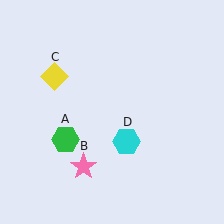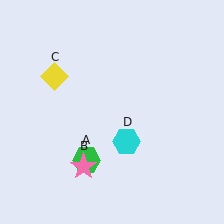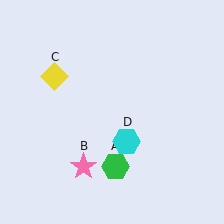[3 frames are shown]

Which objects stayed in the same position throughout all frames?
Pink star (object B) and yellow diamond (object C) and cyan hexagon (object D) remained stationary.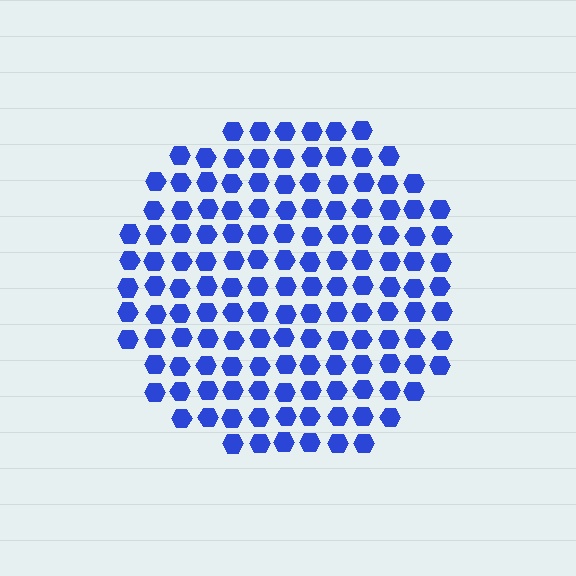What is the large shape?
The large shape is a circle.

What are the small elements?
The small elements are hexagons.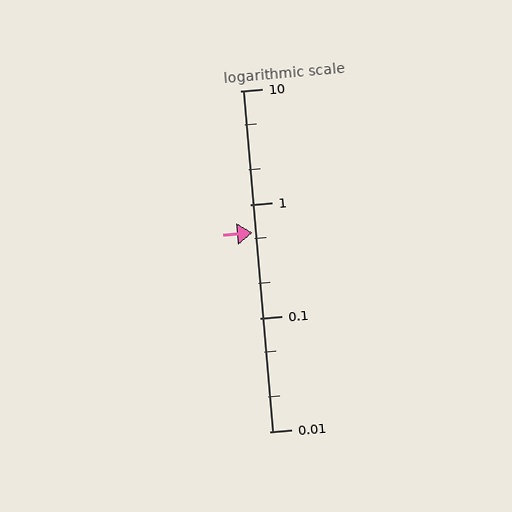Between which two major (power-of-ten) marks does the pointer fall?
The pointer is between 0.1 and 1.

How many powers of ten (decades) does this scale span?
The scale spans 3 decades, from 0.01 to 10.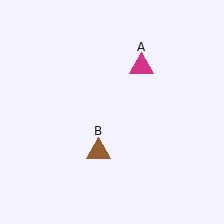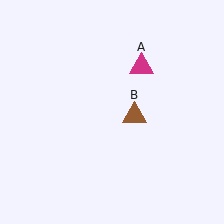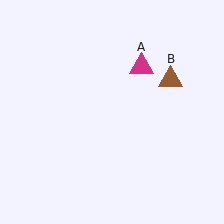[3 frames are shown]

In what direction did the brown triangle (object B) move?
The brown triangle (object B) moved up and to the right.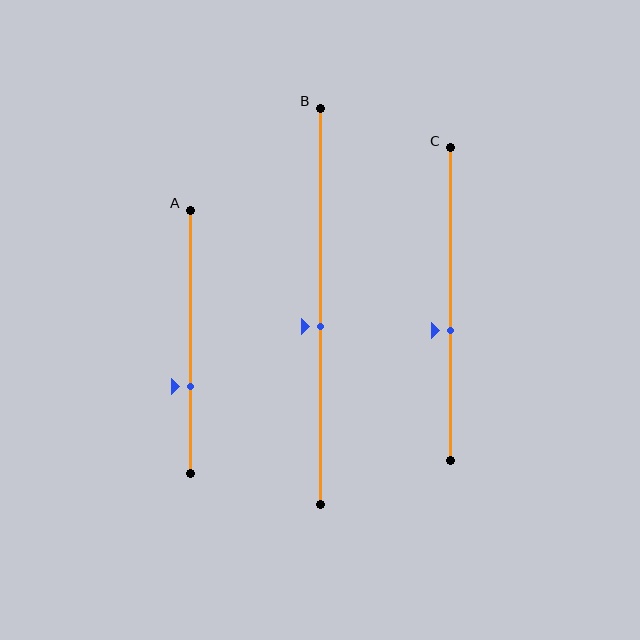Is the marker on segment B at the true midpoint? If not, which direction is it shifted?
No, the marker on segment B is shifted downward by about 5% of the segment length.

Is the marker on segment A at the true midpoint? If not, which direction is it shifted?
No, the marker on segment A is shifted downward by about 17% of the segment length.